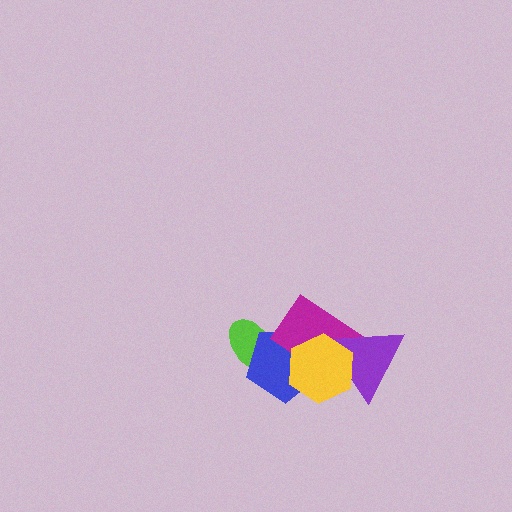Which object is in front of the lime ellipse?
The blue pentagon is in front of the lime ellipse.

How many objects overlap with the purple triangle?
2 objects overlap with the purple triangle.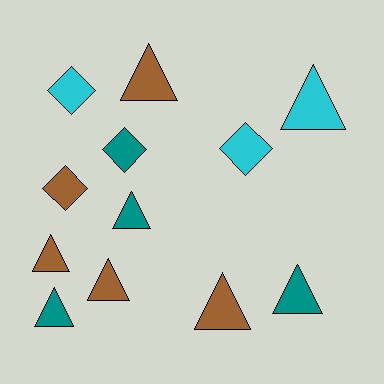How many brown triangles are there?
There are 4 brown triangles.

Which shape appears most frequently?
Triangle, with 8 objects.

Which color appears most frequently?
Brown, with 5 objects.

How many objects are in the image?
There are 12 objects.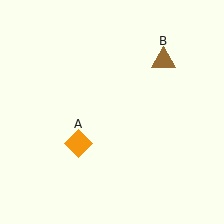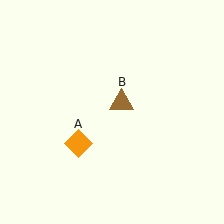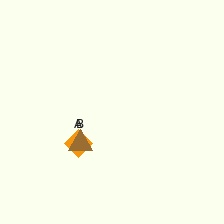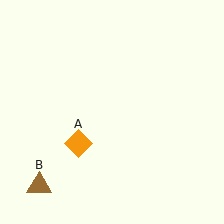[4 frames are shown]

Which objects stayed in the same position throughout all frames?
Orange diamond (object A) remained stationary.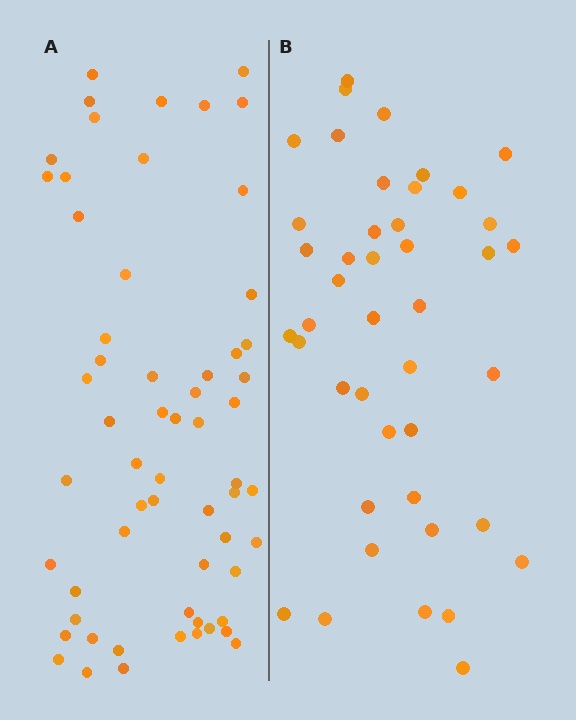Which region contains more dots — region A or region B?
Region A (the left region) has more dots.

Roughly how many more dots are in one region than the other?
Region A has approximately 15 more dots than region B.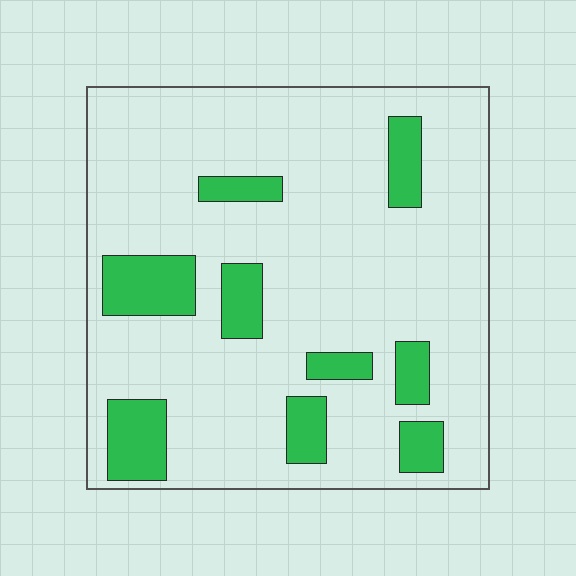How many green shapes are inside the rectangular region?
9.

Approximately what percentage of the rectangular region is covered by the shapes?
Approximately 15%.